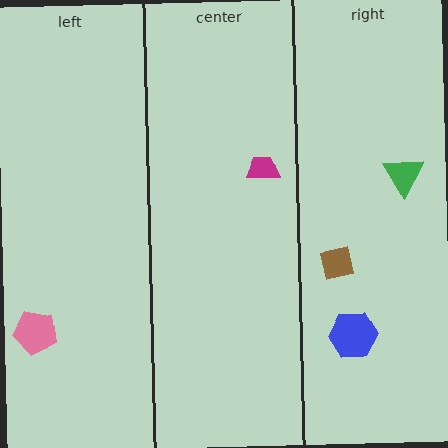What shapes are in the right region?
The brown square, the green triangle, the blue hexagon.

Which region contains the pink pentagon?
The left region.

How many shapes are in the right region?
3.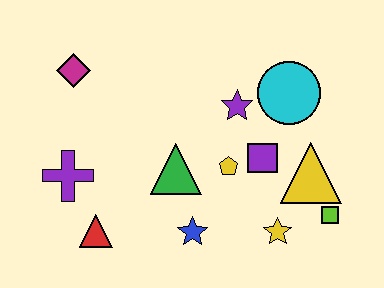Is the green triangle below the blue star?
No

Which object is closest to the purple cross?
The red triangle is closest to the purple cross.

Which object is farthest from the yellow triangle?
The magenta diamond is farthest from the yellow triangle.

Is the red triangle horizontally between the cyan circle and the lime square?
No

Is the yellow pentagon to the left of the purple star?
Yes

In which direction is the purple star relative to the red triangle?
The purple star is to the right of the red triangle.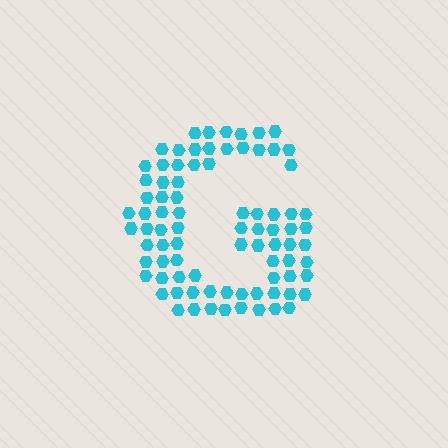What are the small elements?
The small elements are hexagons.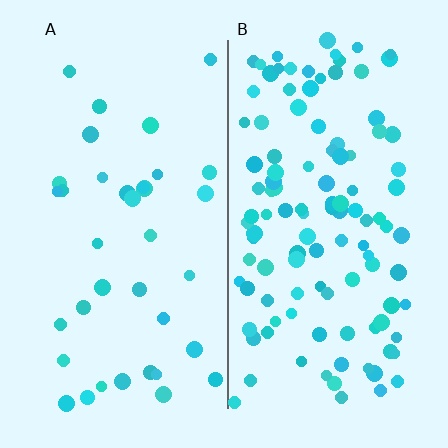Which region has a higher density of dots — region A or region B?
B (the right).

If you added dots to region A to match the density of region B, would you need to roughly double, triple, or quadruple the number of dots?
Approximately triple.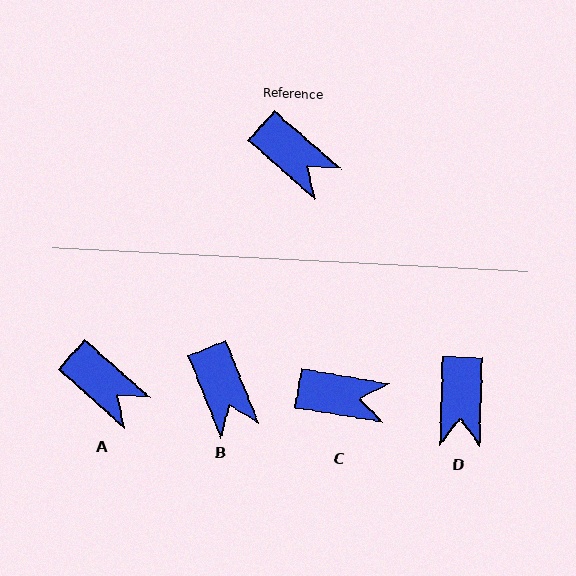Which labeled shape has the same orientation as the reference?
A.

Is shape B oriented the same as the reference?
No, it is off by about 27 degrees.